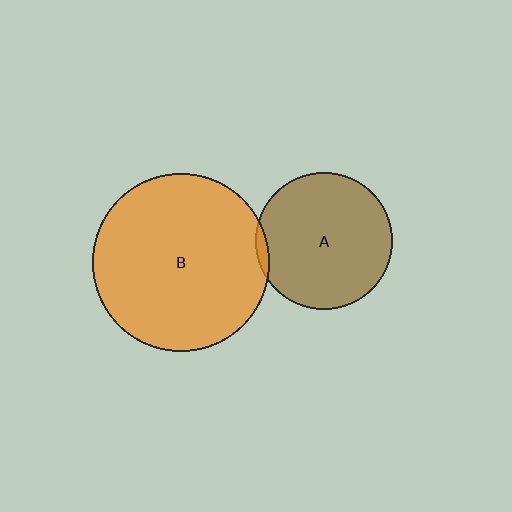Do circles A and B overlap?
Yes.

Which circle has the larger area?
Circle B (orange).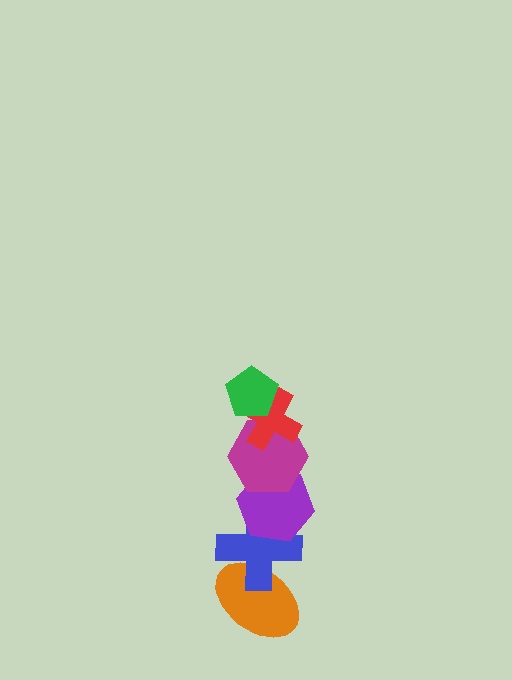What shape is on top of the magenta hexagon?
The red cross is on top of the magenta hexagon.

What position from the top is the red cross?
The red cross is 2nd from the top.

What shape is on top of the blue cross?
The purple hexagon is on top of the blue cross.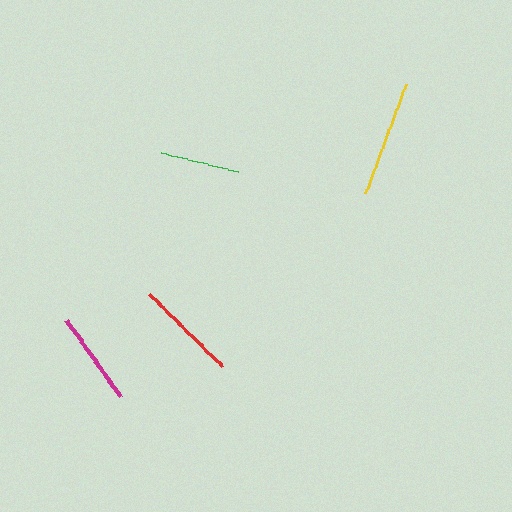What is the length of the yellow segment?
The yellow segment is approximately 116 pixels long.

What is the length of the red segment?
The red segment is approximately 103 pixels long.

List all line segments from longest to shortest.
From longest to shortest: yellow, red, magenta, green.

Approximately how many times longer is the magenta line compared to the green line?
The magenta line is approximately 1.2 times the length of the green line.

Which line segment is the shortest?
The green line is the shortest at approximately 80 pixels.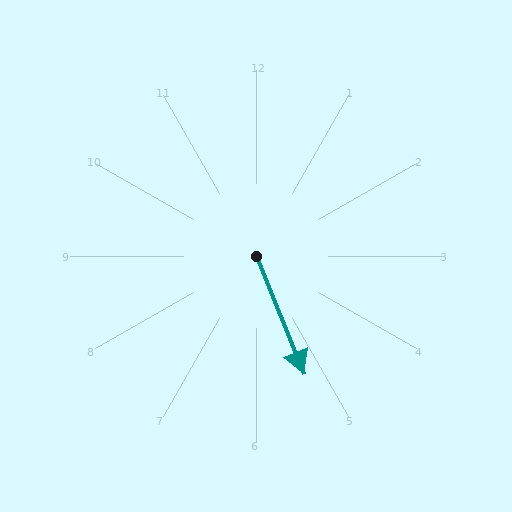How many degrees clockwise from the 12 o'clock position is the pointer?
Approximately 158 degrees.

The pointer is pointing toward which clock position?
Roughly 5 o'clock.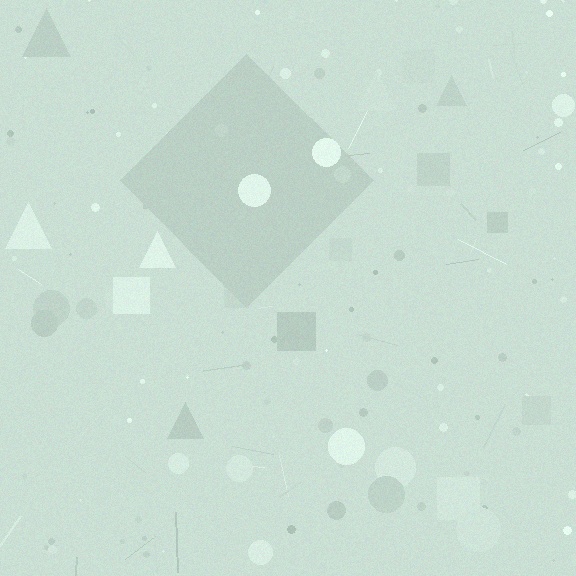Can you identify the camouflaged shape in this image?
The camouflaged shape is a diamond.